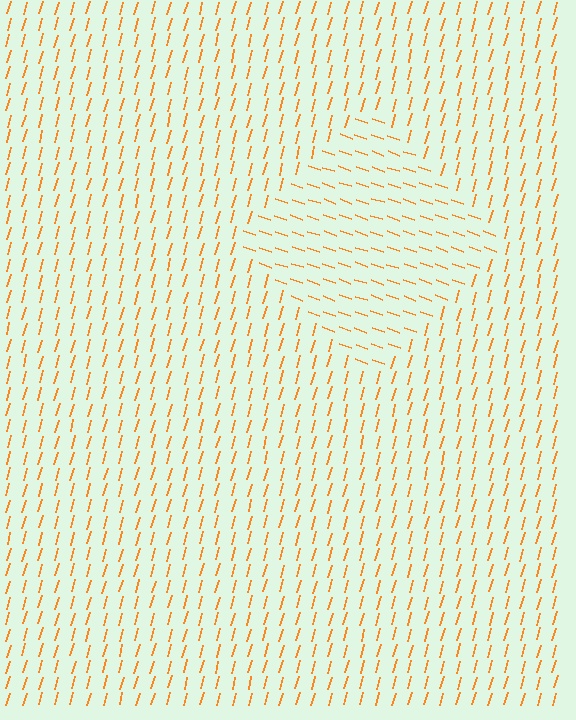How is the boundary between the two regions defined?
The boundary is defined purely by a change in line orientation (approximately 86 degrees difference). All lines are the same color and thickness.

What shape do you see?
I see a diamond.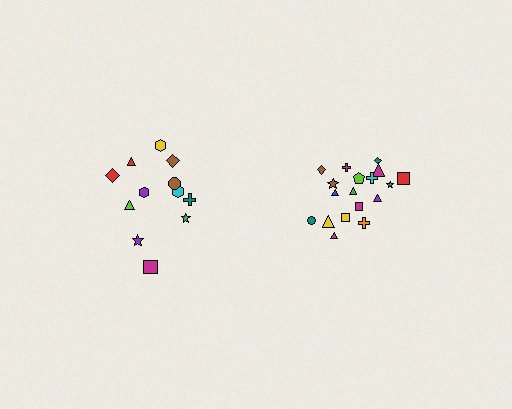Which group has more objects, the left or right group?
The right group.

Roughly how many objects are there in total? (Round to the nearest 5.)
Roughly 30 objects in total.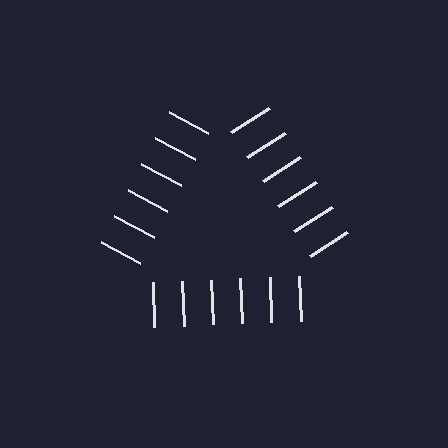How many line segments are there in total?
18 — 6 along each of the 3 edges.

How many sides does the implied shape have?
3 sides — the line-ends trace a triangle.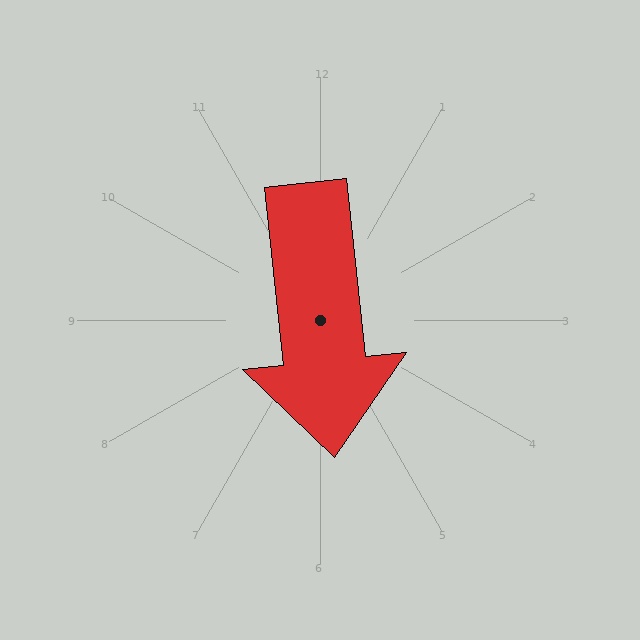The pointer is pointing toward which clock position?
Roughly 6 o'clock.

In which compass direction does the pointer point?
South.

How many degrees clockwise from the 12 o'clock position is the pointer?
Approximately 174 degrees.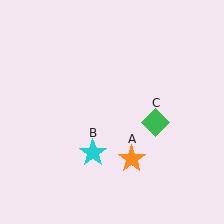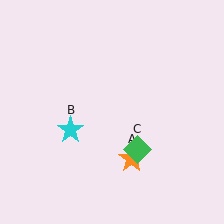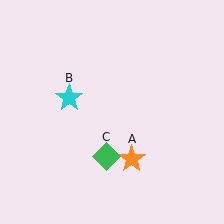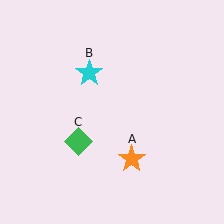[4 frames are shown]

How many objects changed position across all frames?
2 objects changed position: cyan star (object B), green diamond (object C).